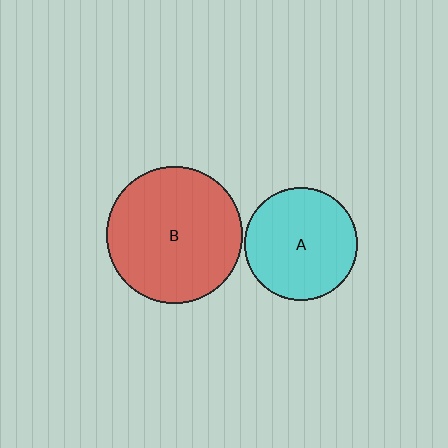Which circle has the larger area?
Circle B (red).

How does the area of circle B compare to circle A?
Approximately 1.5 times.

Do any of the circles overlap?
No, none of the circles overlap.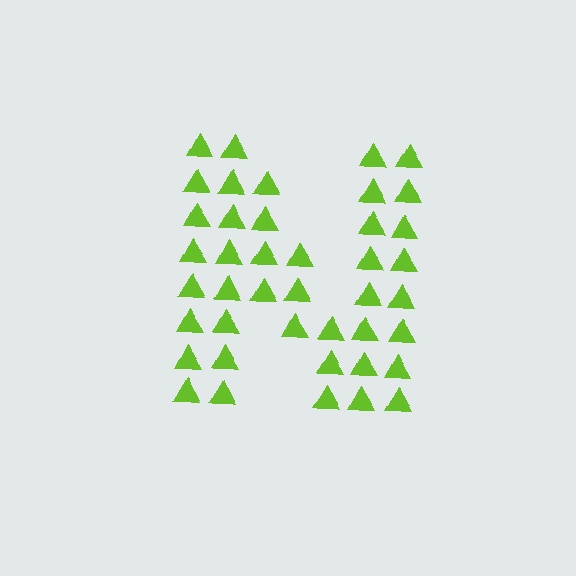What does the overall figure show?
The overall figure shows the letter N.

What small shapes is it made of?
It is made of small triangles.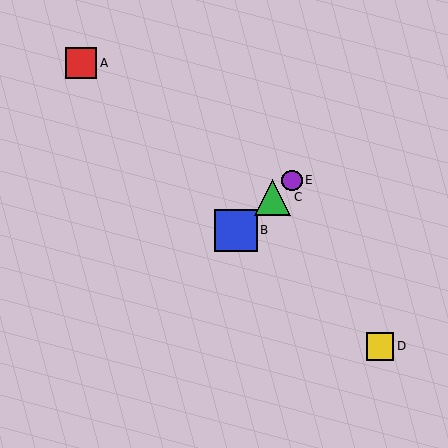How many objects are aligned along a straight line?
3 objects (B, C, E) are aligned along a straight line.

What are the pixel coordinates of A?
Object A is at (81, 63).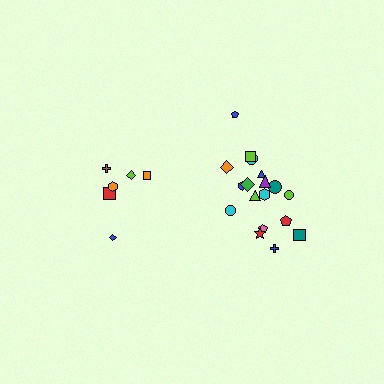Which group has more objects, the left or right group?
The right group.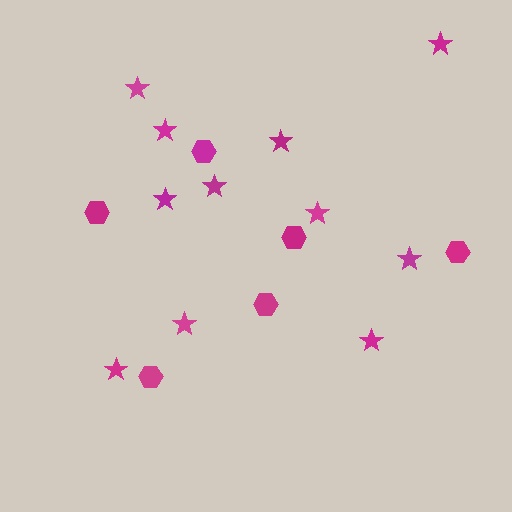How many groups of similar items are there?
There are 2 groups: one group of hexagons (6) and one group of stars (11).